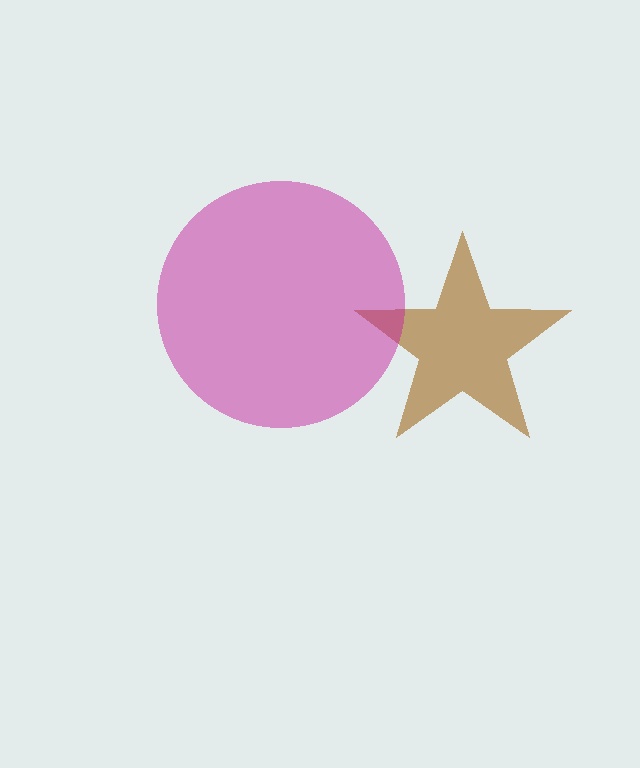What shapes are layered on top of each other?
The layered shapes are: a brown star, a magenta circle.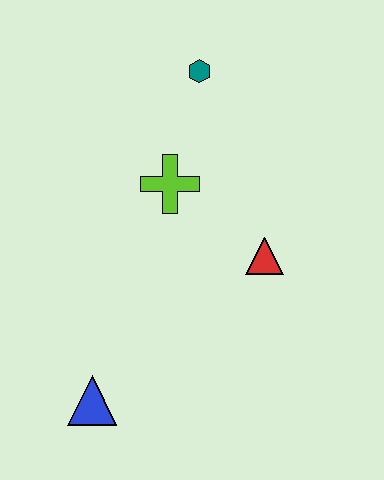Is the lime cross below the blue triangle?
No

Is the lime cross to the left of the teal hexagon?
Yes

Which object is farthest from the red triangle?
The blue triangle is farthest from the red triangle.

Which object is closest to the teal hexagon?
The lime cross is closest to the teal hexagon.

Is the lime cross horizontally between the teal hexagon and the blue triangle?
Yes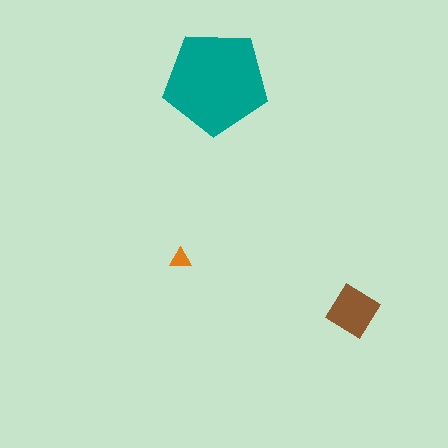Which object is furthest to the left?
The orange triangle is leftmost.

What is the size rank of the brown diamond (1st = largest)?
2nd.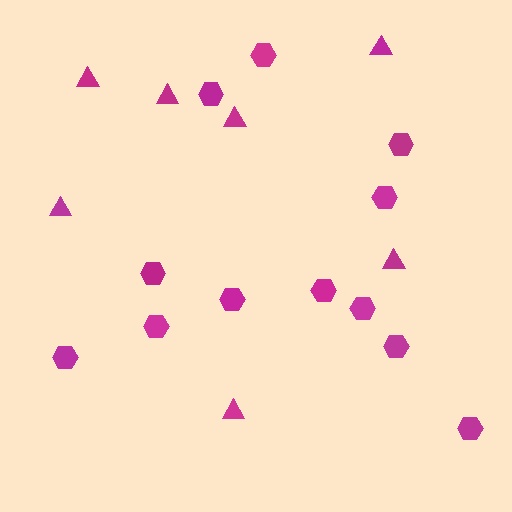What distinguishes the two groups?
There are 2 groups: one group of triangles (7) and one group of hexagons (12).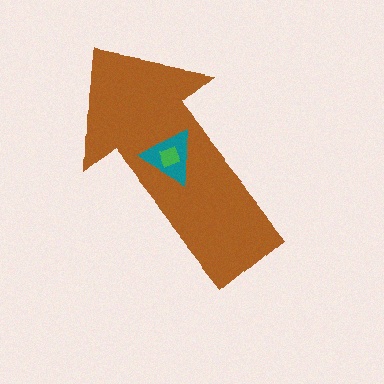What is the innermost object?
The green square.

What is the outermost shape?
The brown arrow.